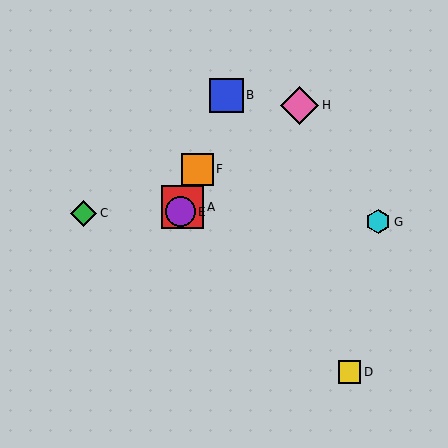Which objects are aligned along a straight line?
Objects A, B, E, F are aligned along a straight line.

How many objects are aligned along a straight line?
4 objects (A, B, E, F) are aligned along a straight line.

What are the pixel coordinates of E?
Object E is at (181, 212).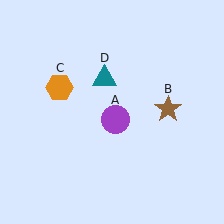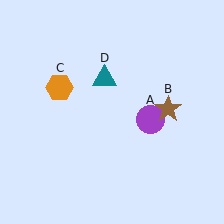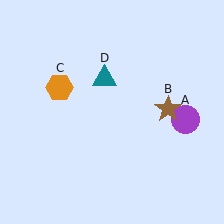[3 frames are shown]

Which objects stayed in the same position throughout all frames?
Brown star (object B) and orange hexagon (object C) and teal triangle (object D) remained stationary.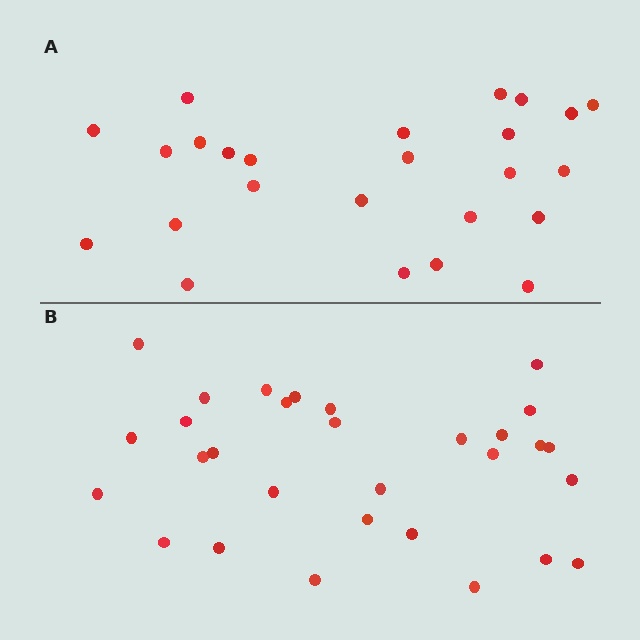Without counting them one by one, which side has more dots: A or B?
Region B (the bottom region) has more dots.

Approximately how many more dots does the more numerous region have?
Region B has about 5 more dots than region A.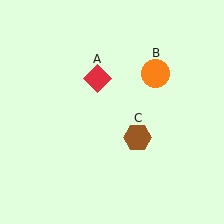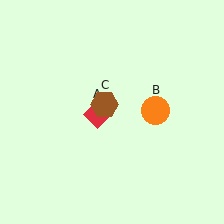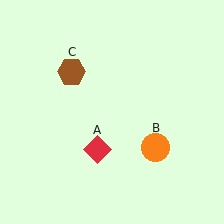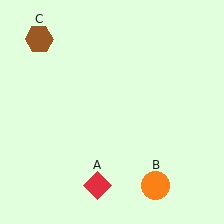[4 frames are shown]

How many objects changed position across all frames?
3 objects changed position: red diamond (object A), orange circle (object B), brown hexagon (object C).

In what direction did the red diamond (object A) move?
The red diamond (object A) moved down.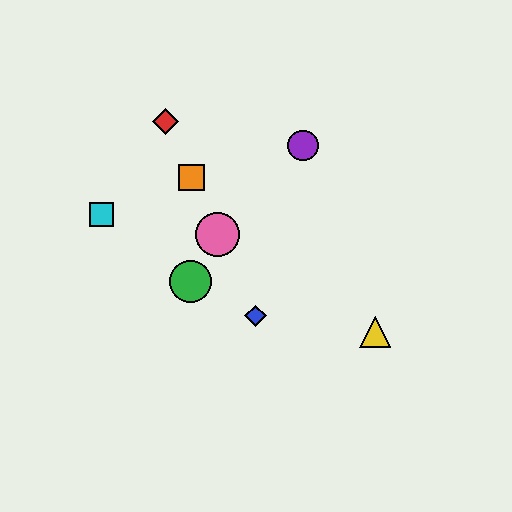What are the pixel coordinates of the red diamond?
The red diamond is at (166, 122).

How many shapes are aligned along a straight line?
4 shapes (the red diamond, the blue diamond, the orange square, the pink circle) are aligned along a straight line.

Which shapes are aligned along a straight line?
The red diamond, the blue diamond, the orange square, the pink circle are aligned along a straight line.